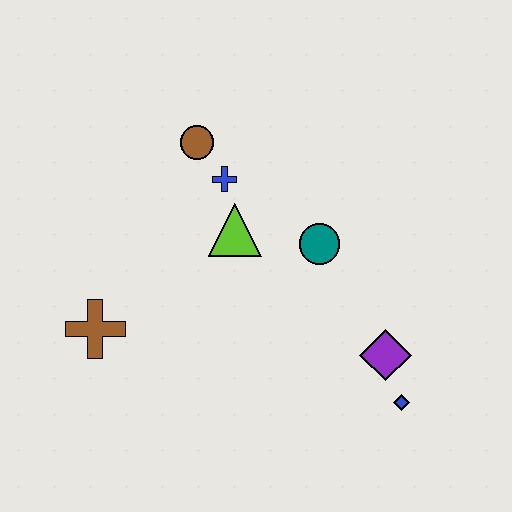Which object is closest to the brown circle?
The blue cross is closest to the brown circle.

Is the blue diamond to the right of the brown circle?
Yes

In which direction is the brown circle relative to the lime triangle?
The brown circle is above the lime triangle.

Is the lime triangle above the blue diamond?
Yes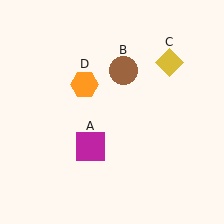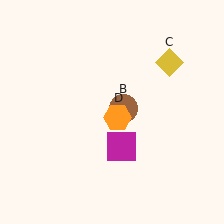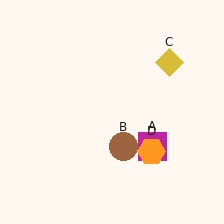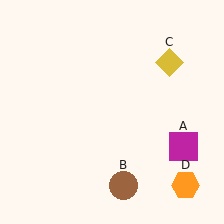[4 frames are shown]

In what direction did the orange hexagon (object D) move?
The orange hexagon (object D) moved down and to the right.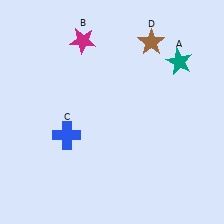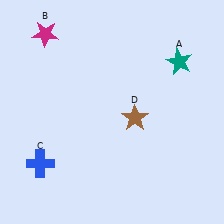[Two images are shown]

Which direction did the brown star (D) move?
The brown star (D) moved down.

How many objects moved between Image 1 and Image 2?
3 objects moved between the two images.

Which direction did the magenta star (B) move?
The magenta star (B) moved left.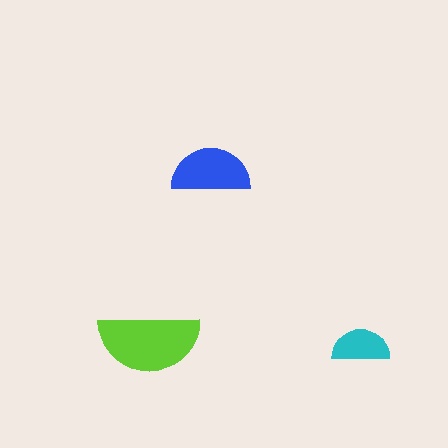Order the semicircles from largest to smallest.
the lime one, the blue one, the cyan one.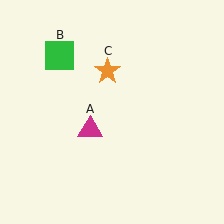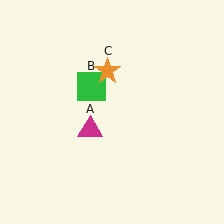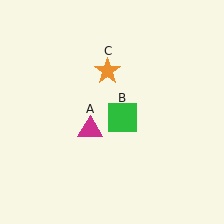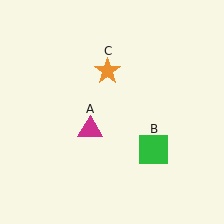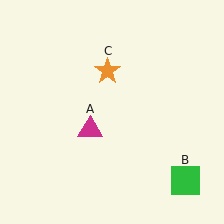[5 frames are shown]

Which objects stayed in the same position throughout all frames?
Magenta triangle (object A) and orange star (object C) remained stationary.